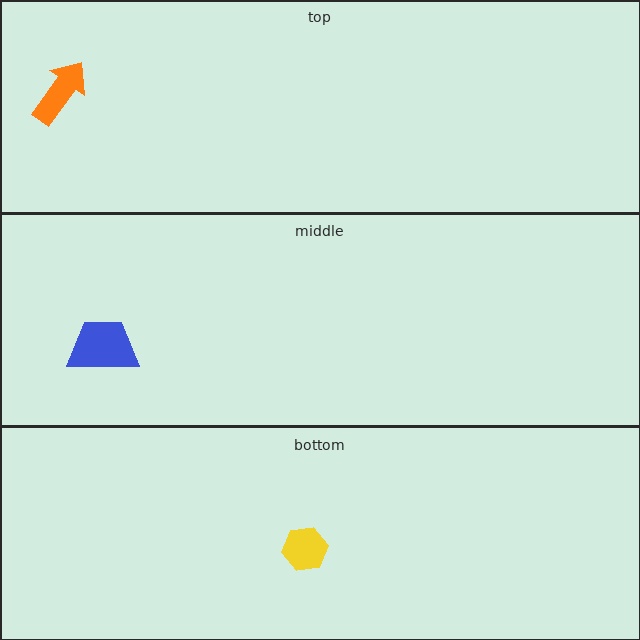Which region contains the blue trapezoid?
The middle region.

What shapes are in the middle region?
The blue trapezoid.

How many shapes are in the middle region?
1.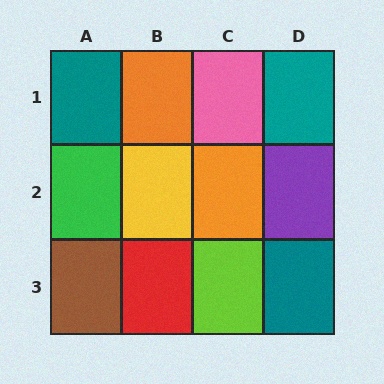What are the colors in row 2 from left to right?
Green, yellow, orange, purple.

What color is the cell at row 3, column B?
Red.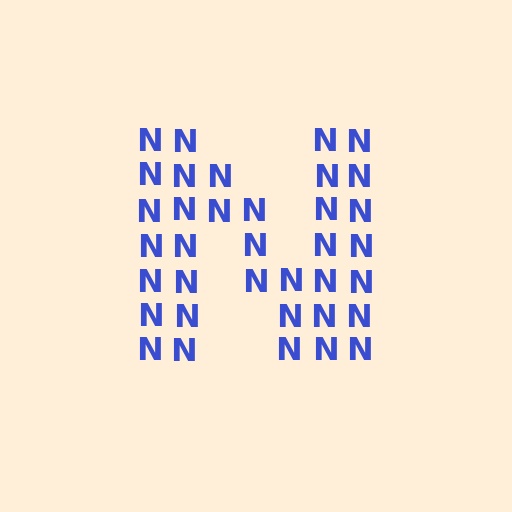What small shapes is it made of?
It is made of small letter N's.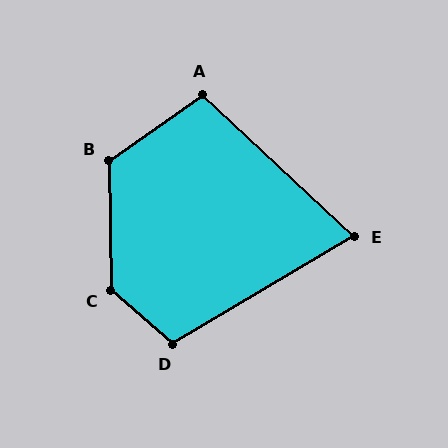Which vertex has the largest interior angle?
C, at approximately 132 degrees.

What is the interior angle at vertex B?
Approximately 124 degrees (obtuse).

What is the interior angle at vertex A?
Approximately 102 degrees (obtuse).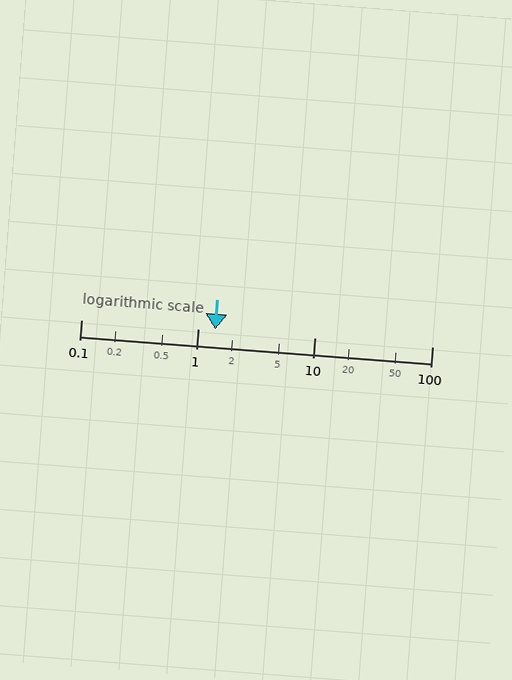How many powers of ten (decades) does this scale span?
The scale spans 3 decades, from 0.1 to 100.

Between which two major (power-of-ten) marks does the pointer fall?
The pointer is between 1 and 10.